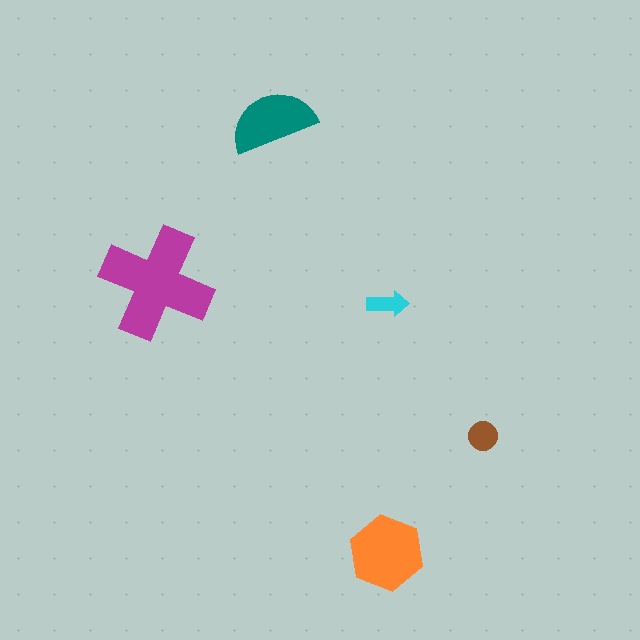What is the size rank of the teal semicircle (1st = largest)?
3rd.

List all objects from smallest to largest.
The cyan arrow, the brown circle, the teal semicircle, the orange hexagon, the magenta cross.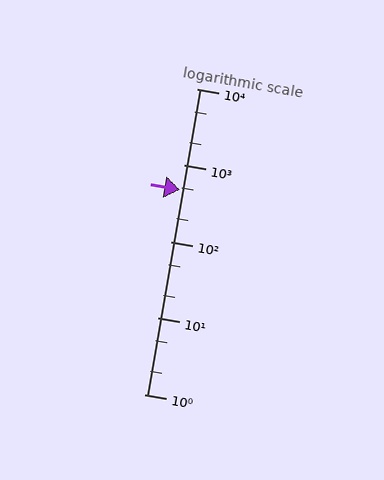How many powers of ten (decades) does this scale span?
The scale spans 4 decades, from 1 to 10000.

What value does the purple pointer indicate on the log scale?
The pointer indicates approximately 480.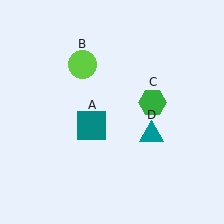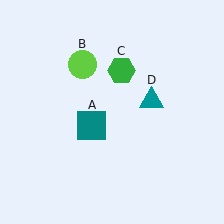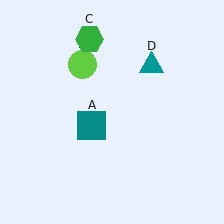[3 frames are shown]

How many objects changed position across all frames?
2 objects changed position: green hexagon (object C), teal triangle (object D).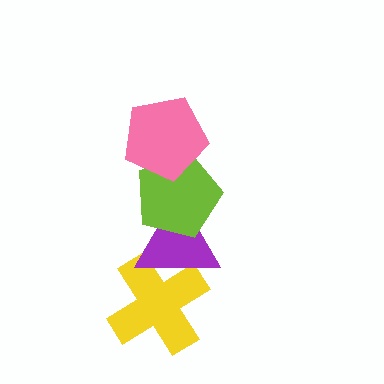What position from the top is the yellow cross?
The yellow cross is 4th from the top.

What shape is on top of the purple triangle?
The lime pentagon is on top of the purple triangle.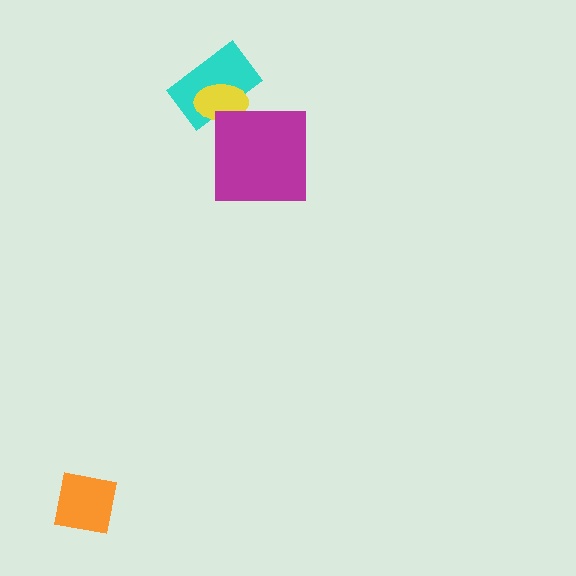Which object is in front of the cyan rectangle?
The yellow ellipse is in front of the cyan rectangle.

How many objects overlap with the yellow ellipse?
1 object overlaps with the yellow ellipse.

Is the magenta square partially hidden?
No, no other shape covers it.